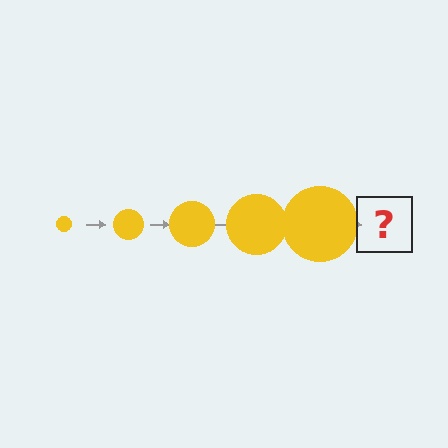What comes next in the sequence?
The next element should be a yellow circle, larger than the previous one.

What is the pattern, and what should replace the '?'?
The pattern is that the circle gets progressively larger each step. The '?' should be a yellow circle, larger than the previous one.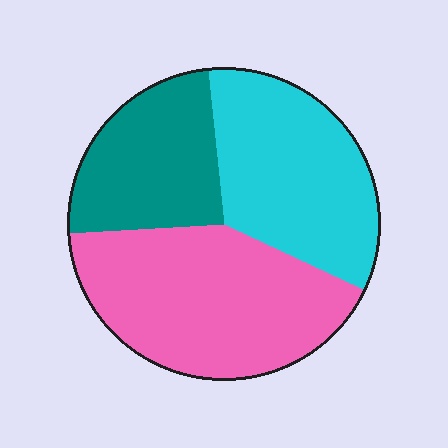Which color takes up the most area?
Pink, at roughly 40%.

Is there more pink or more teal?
Pink.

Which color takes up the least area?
Teal, at roughly 25%.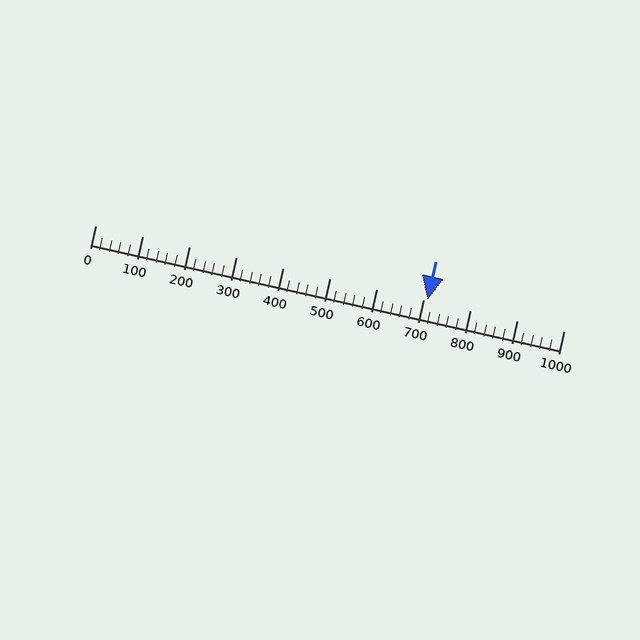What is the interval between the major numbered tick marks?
The major tick marks are spaced 100 units apart.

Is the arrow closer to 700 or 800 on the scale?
The arrow is closer to 700.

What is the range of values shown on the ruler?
The ruler shows values from 0 to 1000.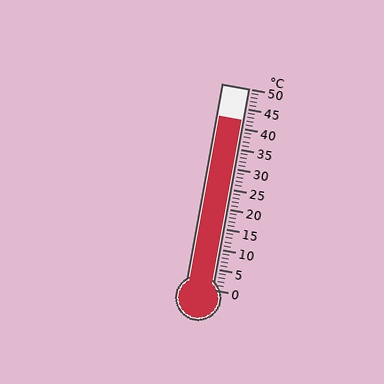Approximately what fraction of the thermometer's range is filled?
The thermometer is filled to approximately 85% of its range.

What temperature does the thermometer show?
The thermometer shows approximately 42°C.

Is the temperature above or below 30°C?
The temperature is above 30°C.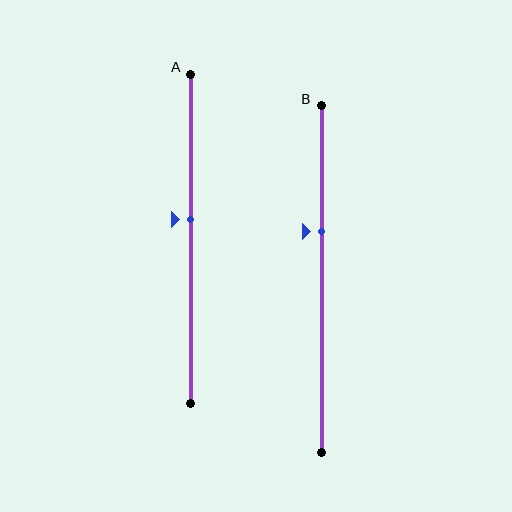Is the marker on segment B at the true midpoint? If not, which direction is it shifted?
No, the marker on segment B is shifted upward by about 14% of the segment length.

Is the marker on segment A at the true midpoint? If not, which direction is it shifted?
No, the marker on segment A is shifted upward by about 6% of the segment length.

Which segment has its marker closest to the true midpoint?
Segment A has its marker closest to the true midpoint.